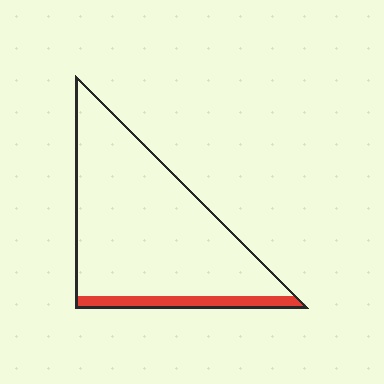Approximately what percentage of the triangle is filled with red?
Approximately 10%.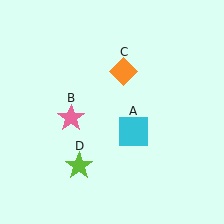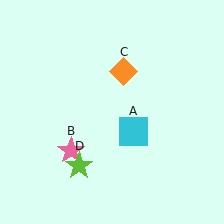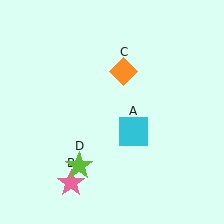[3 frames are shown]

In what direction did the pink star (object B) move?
The pink star (object B) moved down.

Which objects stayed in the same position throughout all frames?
Cyan square (object A) and orange diamond (object C) and lime star (object D) remained stationary.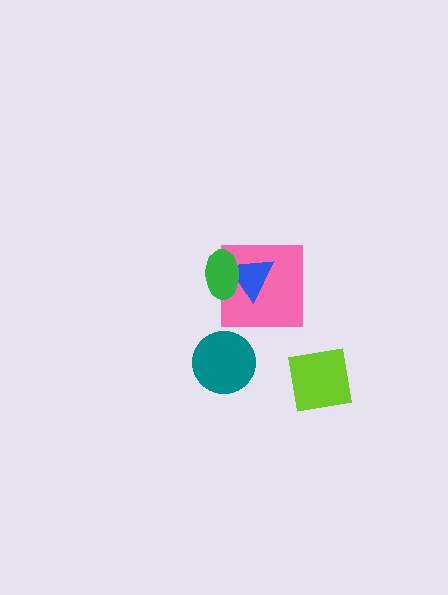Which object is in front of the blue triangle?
The green ellipse is in front of the blue triangle.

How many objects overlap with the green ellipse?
2 objects overlap with the green ellipse.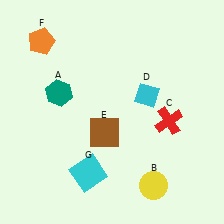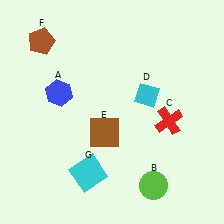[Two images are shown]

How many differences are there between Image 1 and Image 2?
There are 3 differences between the two images.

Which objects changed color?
A changed from teal to blue. B changed from yellow to lime. F changed from orange to brown.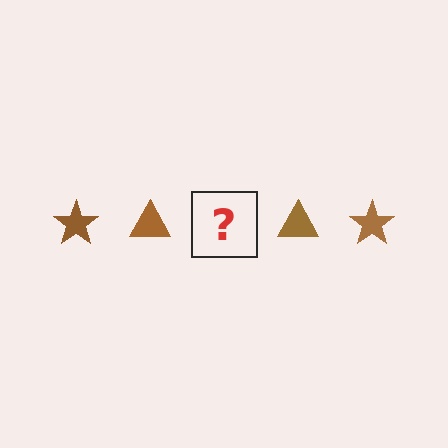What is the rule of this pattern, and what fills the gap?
The rule is that the pattern cycles through star, triangle shapes in brown. The gap should be filled with a brown star.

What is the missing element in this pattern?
The missing element is a brown star.